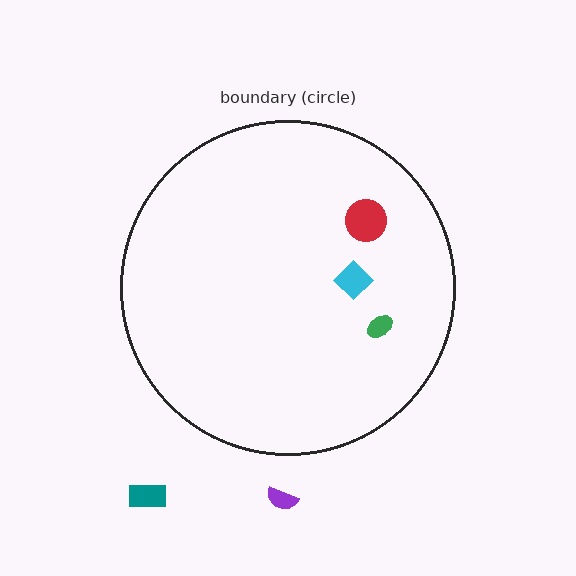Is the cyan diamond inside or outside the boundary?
Inside.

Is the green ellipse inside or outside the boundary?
Inside.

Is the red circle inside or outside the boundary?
Inside.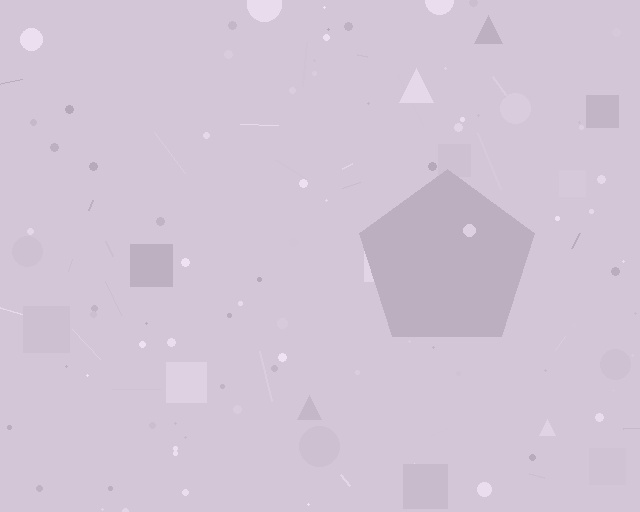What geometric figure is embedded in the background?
A pentagon is embedded in the background.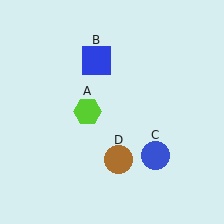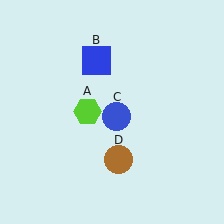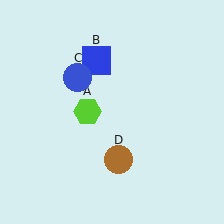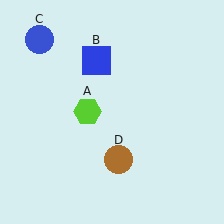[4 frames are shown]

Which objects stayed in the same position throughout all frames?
Lime hexagon (object A) and blue square (object B) and brown circle (object D) remained stationary.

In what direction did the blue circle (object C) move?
The blue circle (object C) moved up and to the left.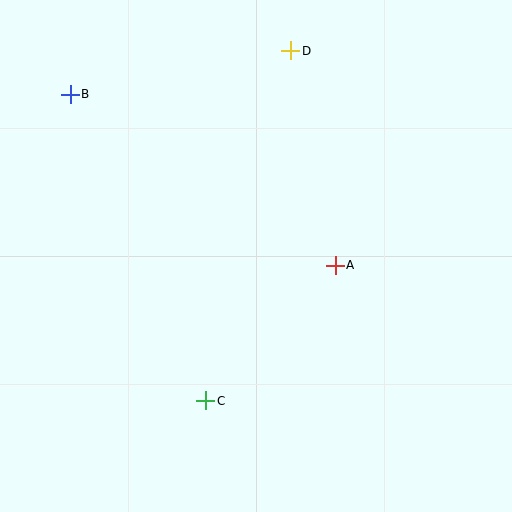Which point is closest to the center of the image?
Point A at (335, 265) is closest to the center.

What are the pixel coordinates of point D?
Point D is at (291, 51).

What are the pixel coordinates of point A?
Point A is at (335, 265).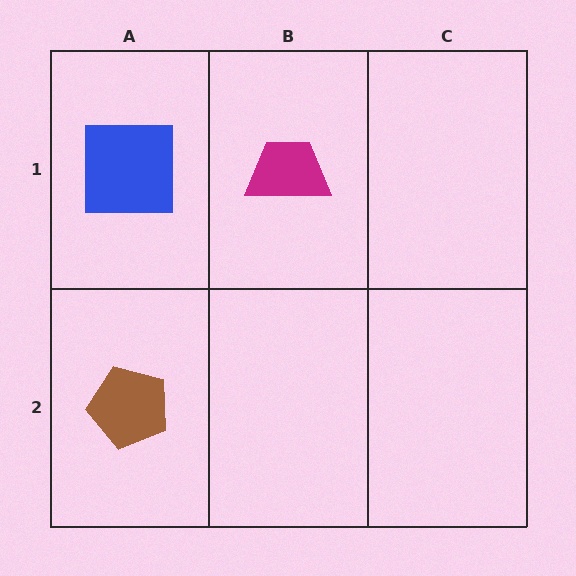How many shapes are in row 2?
1 shape.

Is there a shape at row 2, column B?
No, that cell is empty.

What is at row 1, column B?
A magenta trapezoid.